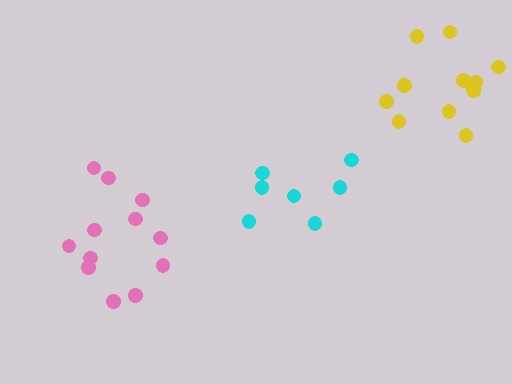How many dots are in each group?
Group 1: 12 dots, Group 2: 7 dots, Group 3: 11 dots (30 total).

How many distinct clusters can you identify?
There are 3 distinct clusters.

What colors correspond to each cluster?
The clusters are colored: pink, cyan, yellow.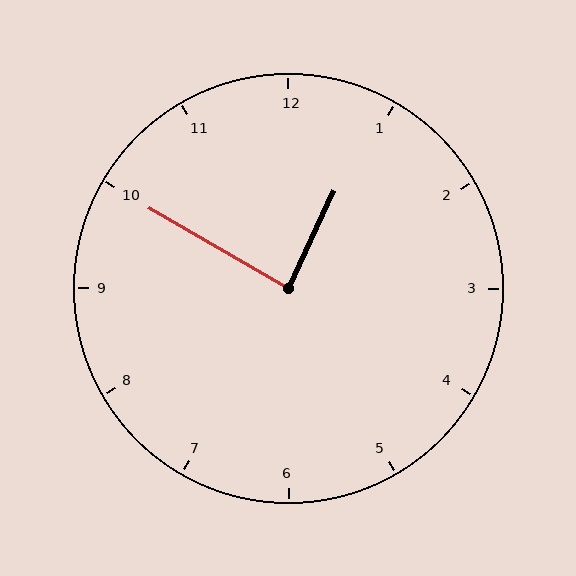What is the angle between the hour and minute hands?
Approximately 85 degrees.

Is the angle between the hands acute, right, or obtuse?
It is right.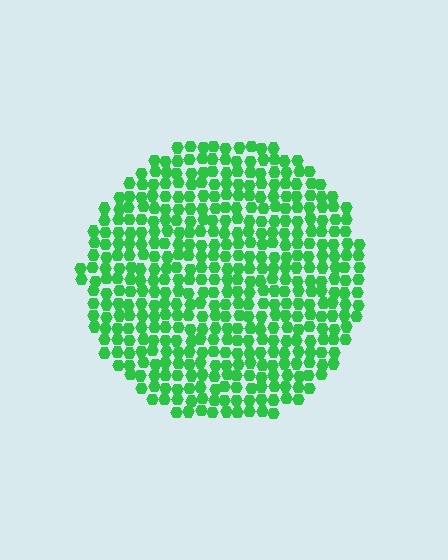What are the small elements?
The small elements are hexagons.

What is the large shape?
The large shape is a circle.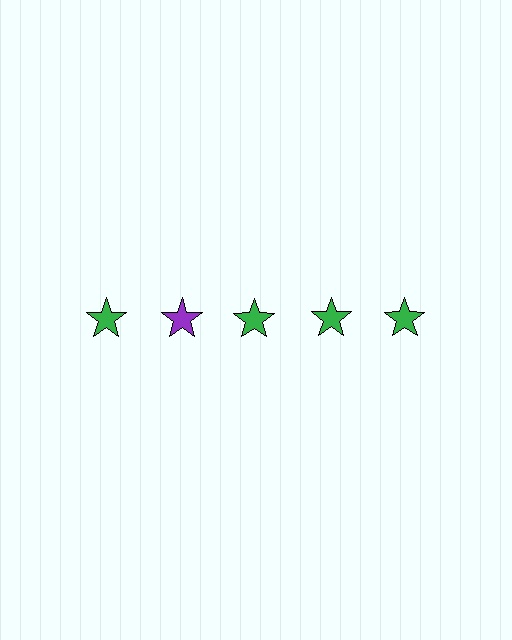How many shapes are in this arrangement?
There are 5 shapes arranged in a grid pattern.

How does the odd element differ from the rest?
It has a different color: purple instead of green.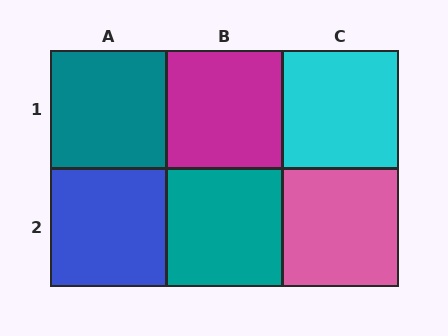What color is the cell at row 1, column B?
Magenta.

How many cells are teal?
2 cells are teal.